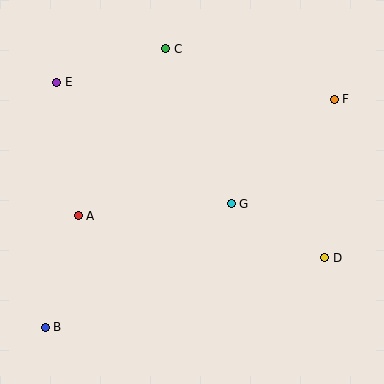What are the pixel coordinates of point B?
Point B is at (45, 327).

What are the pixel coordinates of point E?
Point E is at (57, 82).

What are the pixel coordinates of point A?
Point A is at (78, 216).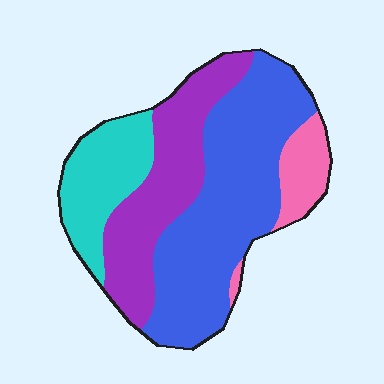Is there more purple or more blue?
Blue.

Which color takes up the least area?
Pink, at roughly 10%.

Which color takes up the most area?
Blue, at roughly 45%.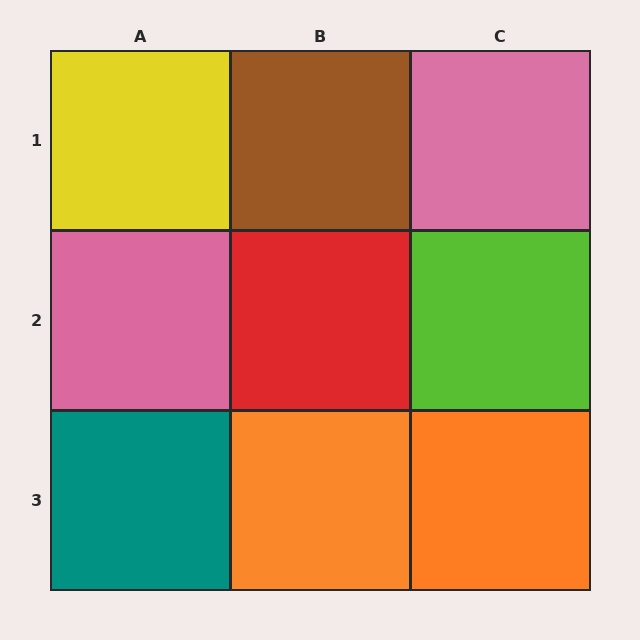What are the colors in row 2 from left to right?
Pink, red, lime.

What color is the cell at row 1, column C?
Pink.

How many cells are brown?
1 cell is brown.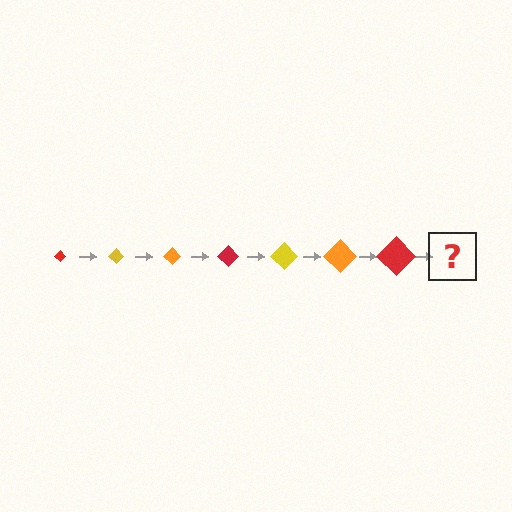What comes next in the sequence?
The next element should be a yellow diamond, larger than the previous one.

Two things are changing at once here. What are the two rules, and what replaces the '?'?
The two rules are that the diamond grows larger each step and the color cycles through red, yellow, and orange. The '?' should be a yellow diamond, larger than the previous one.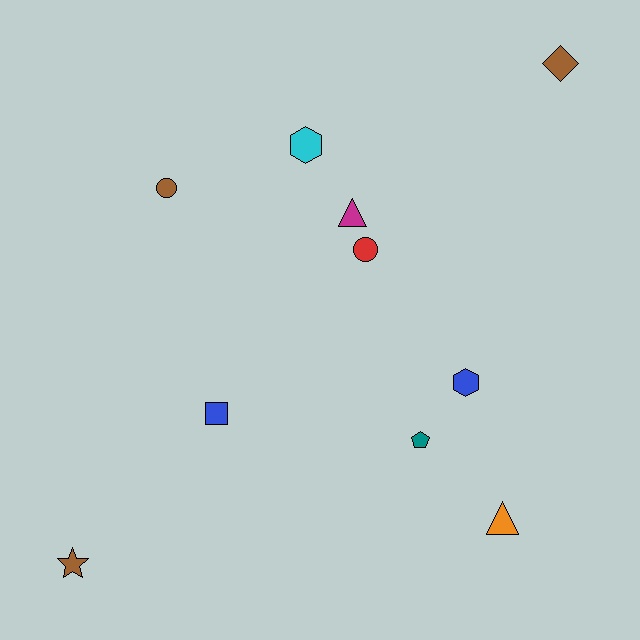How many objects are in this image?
There are 10 objects.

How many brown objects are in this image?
There are 3 brown objects.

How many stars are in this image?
There is 1 star.